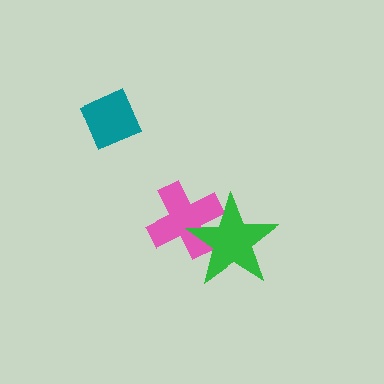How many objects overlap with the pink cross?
1 object overlaps with the pink cross.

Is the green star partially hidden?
No, no other shape covers it.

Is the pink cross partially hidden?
Yes, it is partially covered by another shape.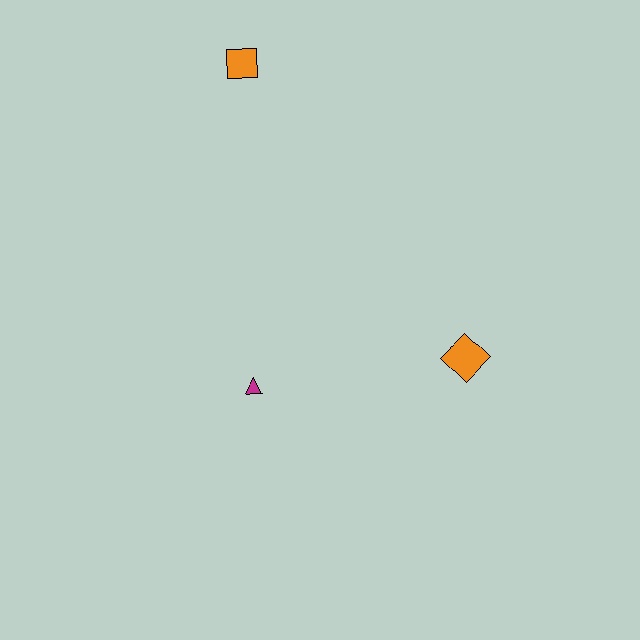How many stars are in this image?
There are no stars.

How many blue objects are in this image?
There are no blue objects.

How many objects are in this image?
There are 3 objects.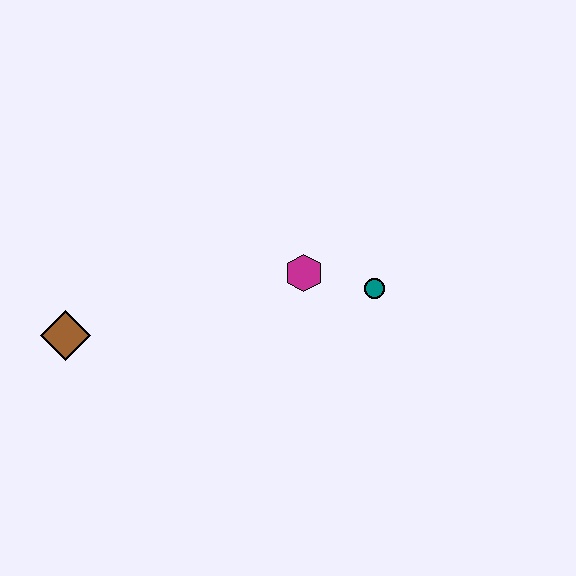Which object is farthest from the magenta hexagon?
The brown diamond is farthest from the magenta hexagon.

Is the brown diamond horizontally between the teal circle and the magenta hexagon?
No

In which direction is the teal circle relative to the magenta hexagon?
The teal circle is to the right of the magenta hexagon.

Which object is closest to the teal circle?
The magenta hexagon is closest to the teal circle.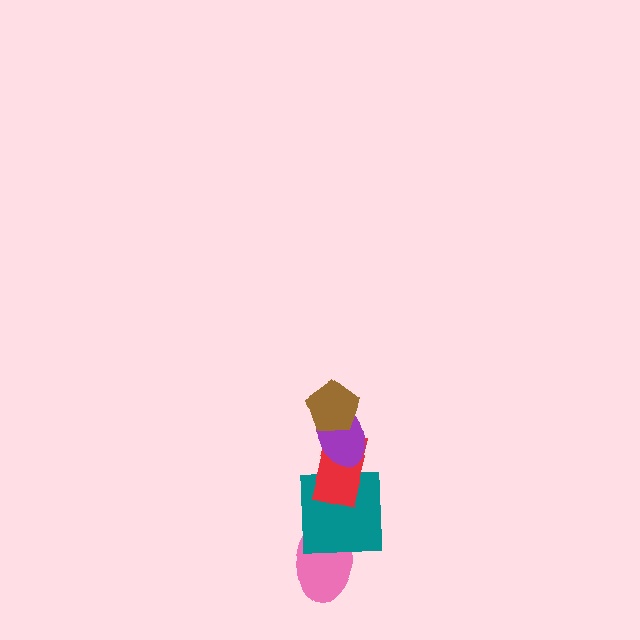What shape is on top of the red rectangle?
The purple ellipse is on top of the red rectangle.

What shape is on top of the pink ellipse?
The teal square is on top of the pink ellipse.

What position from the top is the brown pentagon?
The brown pentagon is 1st from the top.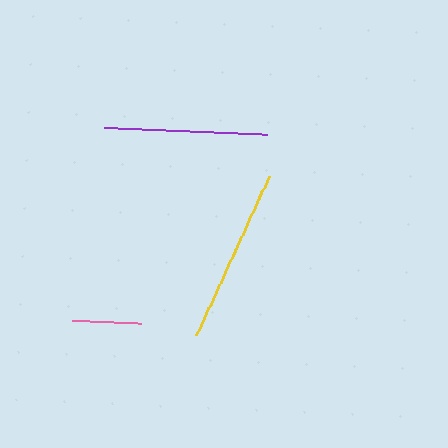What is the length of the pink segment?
The pink segment is approximately 68 pixels long.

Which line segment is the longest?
The yellow line is the longest at approximately 175 pixels.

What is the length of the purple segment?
The purple segment is approximately 163 pixels long.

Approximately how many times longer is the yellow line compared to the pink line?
The yellow line is approximately 2.6 times the length of the pink line.